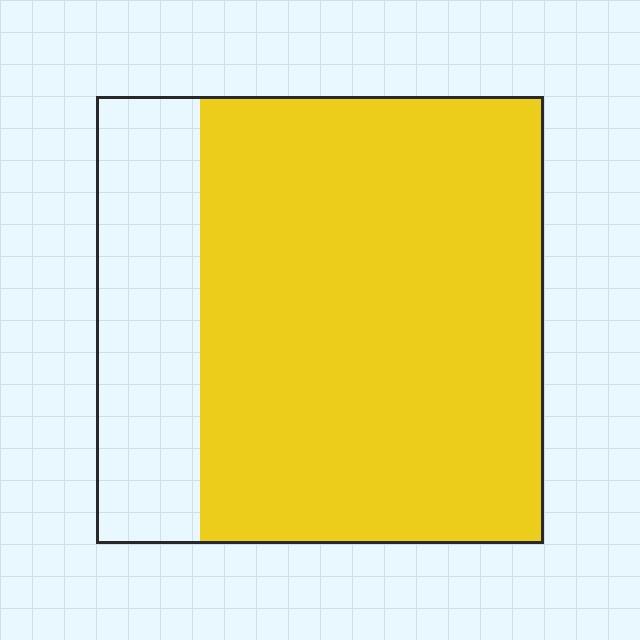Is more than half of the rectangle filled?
Yes.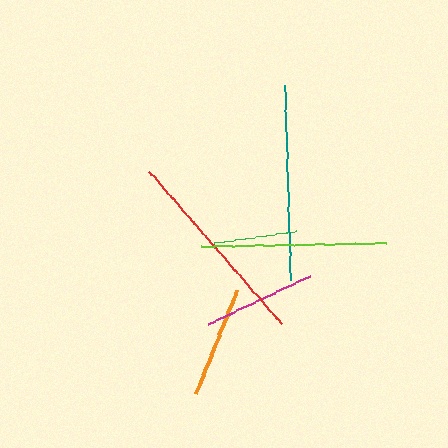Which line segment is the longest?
The red line is the longest at approximately 202 pixels.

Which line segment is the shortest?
The green line is the shortest at approximately 84 pixels.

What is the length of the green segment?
The green segment is approximately 84 pixels long.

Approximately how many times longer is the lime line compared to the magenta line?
The lime line is approximately 1.6 times the length of the magenta line.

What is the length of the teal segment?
The teal segment is approximately 195 pixels long.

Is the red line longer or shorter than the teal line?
The red line is longer than the teal line.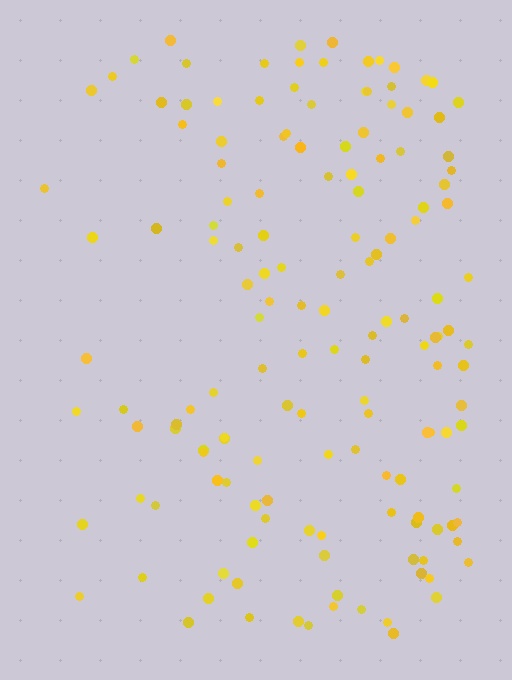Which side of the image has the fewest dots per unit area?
The left.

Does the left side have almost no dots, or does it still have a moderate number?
Still a moderate number, just noticeably fewer than the right.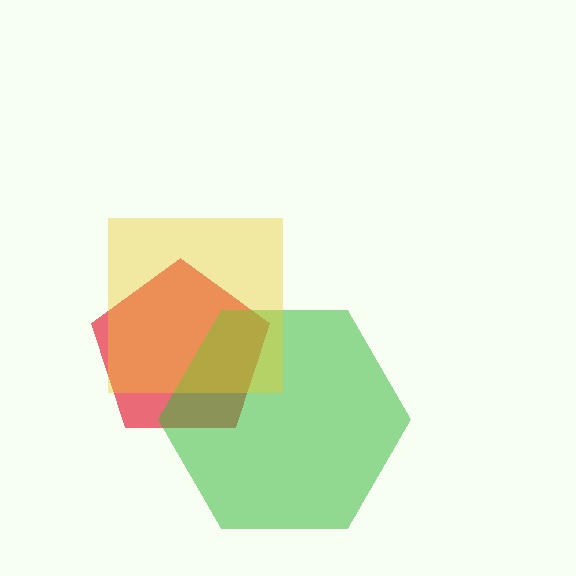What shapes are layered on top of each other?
The layered shapes are: a red pentagon, a green hexagon, a yellow square.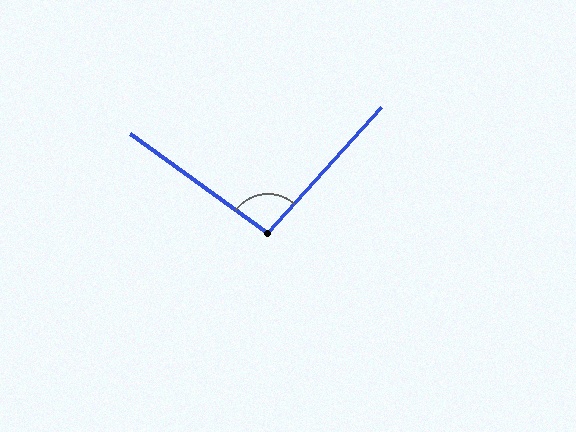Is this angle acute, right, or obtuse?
It is obtuse.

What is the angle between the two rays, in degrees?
Approximately 96 degrees.